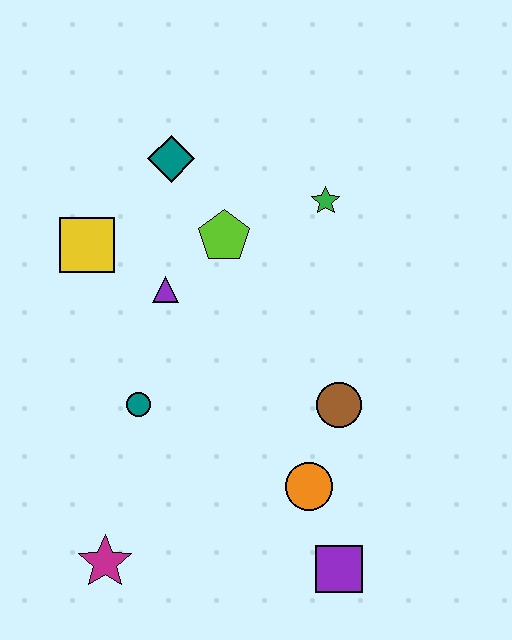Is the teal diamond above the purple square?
Yes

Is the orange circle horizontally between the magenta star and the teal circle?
No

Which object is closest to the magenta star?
The teal circle is closest to the magenta star.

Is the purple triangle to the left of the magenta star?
No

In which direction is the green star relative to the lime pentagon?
The green star is to the right of the lime pentagon.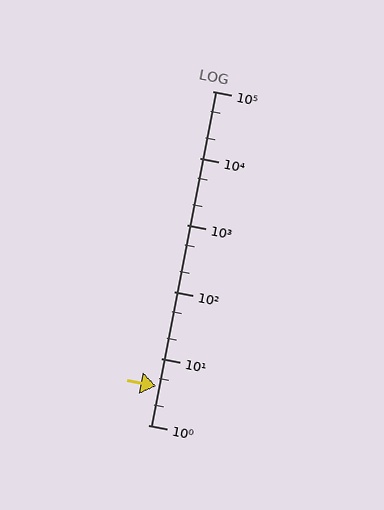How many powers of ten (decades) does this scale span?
The scale spans 5 decades, from 1 to 100000.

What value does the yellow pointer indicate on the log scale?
The pointer indicates approximately 3.8.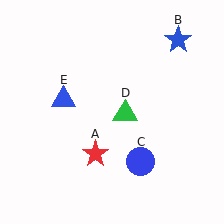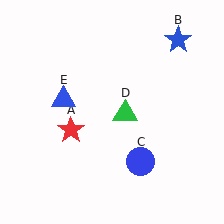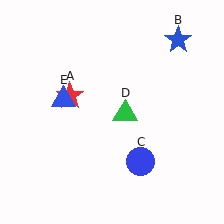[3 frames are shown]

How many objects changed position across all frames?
1 object changed position: red star (object A).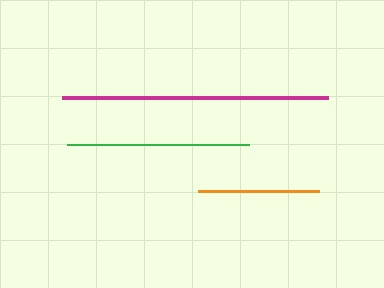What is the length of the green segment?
The green segment is approximately 181 pixels long.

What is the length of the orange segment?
The orange segment is approximately 121 pixels long.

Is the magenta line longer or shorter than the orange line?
The magenta line is longer than the orange line.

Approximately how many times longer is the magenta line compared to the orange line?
The magenta line is approximately 2.2 times the length of the orange line.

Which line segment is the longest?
The magenta line is the longest at approximately 266 pixels.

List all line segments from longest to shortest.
From longest to shortest: magenta, green, orange.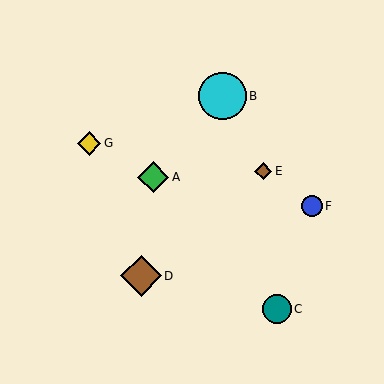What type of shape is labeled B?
Shape B is a cyan circle.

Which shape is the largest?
The cyan circle (labeled B) is the largest.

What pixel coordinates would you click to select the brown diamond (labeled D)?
Click at (141, 276) to select the brown diamond D.